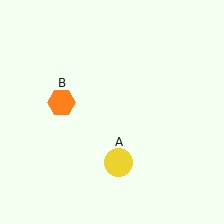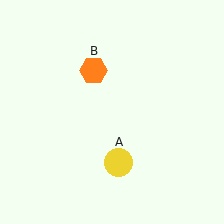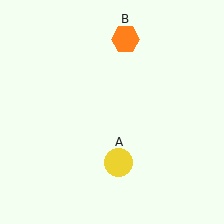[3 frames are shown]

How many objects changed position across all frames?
1 object changed position: orange hexagon (object B).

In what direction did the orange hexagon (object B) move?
The orange hexagon (object B) moved up and to the right.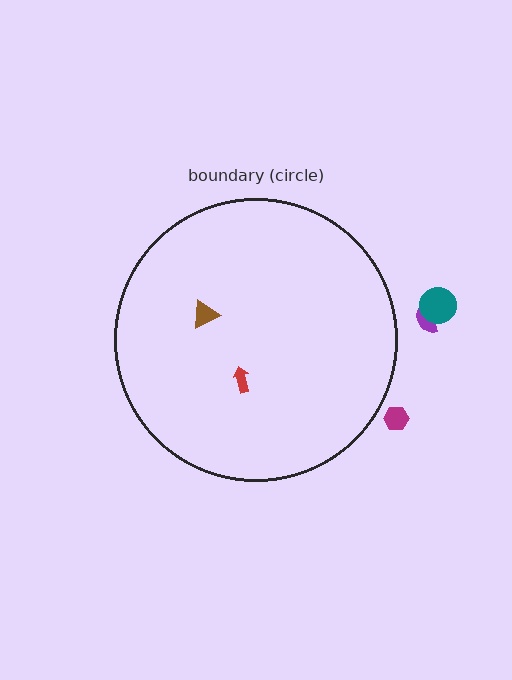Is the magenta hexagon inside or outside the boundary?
Outside.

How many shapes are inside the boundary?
2 inside, 3 outside.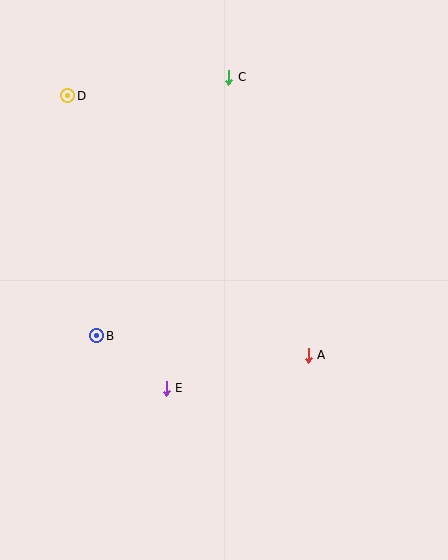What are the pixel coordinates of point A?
Point A is at (308, 355).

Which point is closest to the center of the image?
Point A at (308, 355) is closest to the center.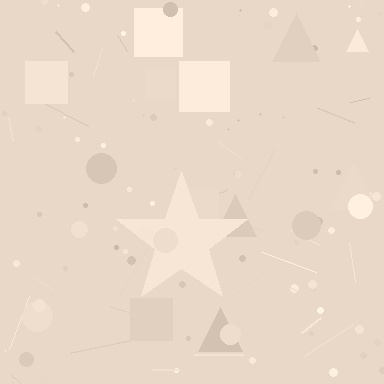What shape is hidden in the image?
A star is hidden in the image.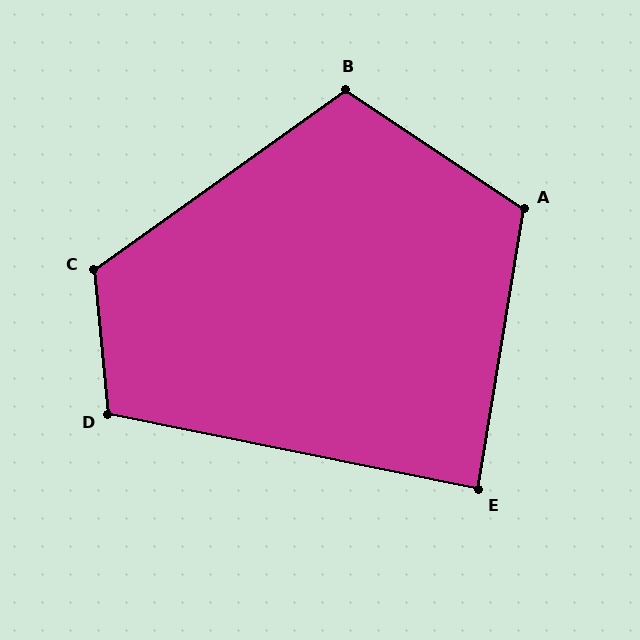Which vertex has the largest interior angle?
C, at approximately 120 degrees.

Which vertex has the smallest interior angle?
E, at approximately 88 degrees.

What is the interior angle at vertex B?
Approximately 111 degrees (obtuse).